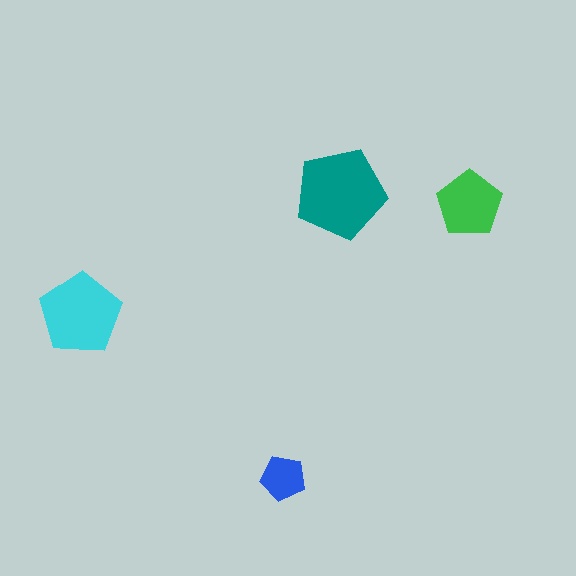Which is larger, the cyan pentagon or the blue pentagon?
The cyan one.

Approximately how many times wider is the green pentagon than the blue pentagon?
About 1.5 times wider.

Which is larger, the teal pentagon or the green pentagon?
The teal one.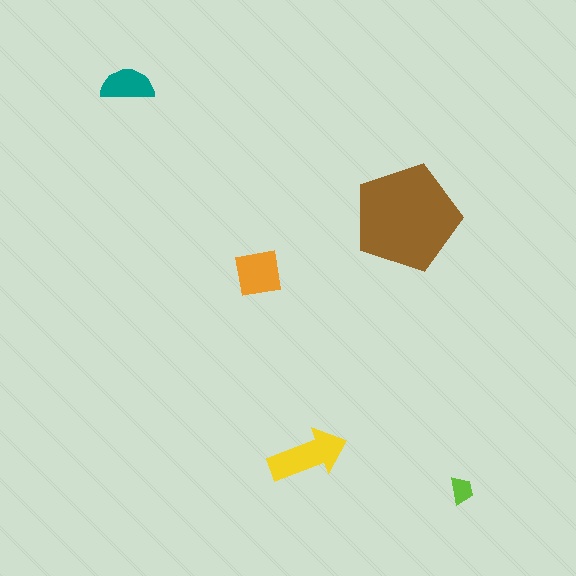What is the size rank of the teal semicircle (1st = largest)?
4th.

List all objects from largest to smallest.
The brown pentagon, the yellow arrow, the orange square, the teal semicircle, the lime trapezoid.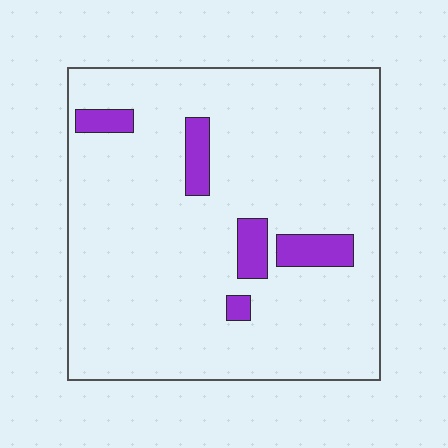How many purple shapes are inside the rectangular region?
5.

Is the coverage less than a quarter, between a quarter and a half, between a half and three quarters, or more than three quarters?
Less than a quarter.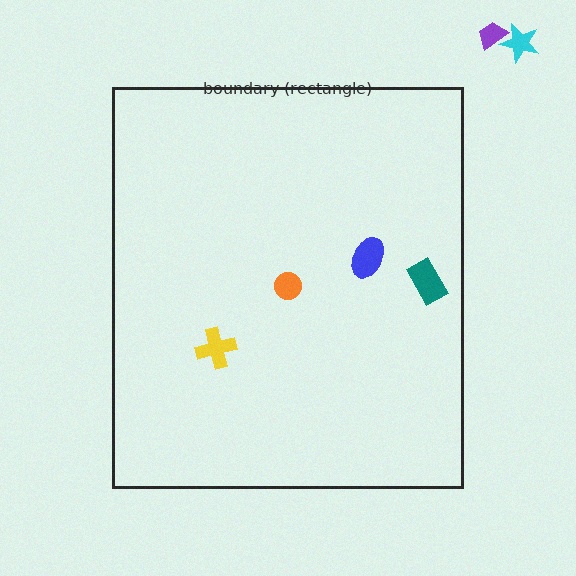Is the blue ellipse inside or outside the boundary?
Inside.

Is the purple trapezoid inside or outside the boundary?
Outside.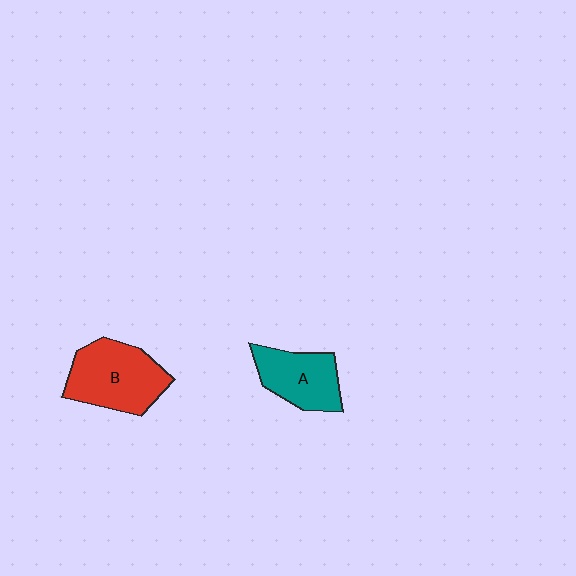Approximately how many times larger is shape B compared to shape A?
Approximately 1.3 times.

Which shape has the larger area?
Shape B (red).